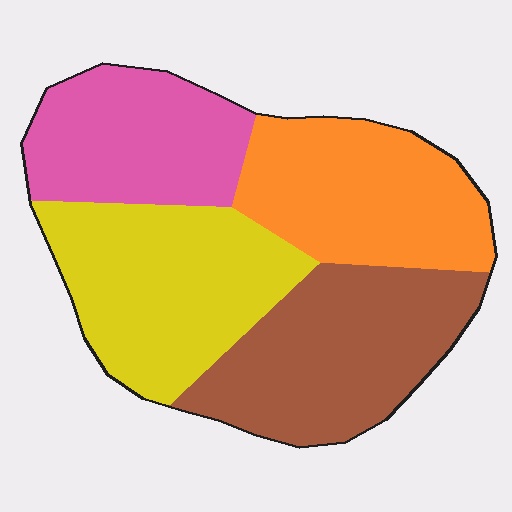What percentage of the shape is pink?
Pink takes up less than a quarter of the shape.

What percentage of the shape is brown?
Brown takes up between a quarter and a half of the shape.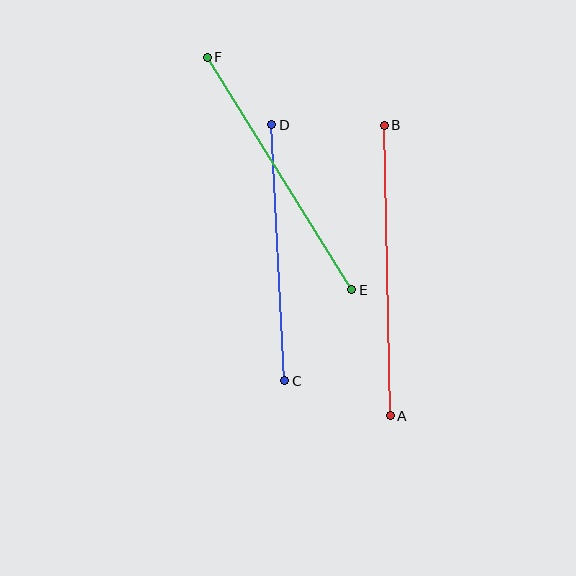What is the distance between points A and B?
The distance is approximately 290 pixels.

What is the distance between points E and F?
The distance is approximately 274 pixels.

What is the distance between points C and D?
The distance is approximately 257 pixels.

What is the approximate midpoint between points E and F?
The midpoint is at approximately (279, 173) pixels.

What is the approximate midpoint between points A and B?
The midpoint is at approximately (387, 270) pixels.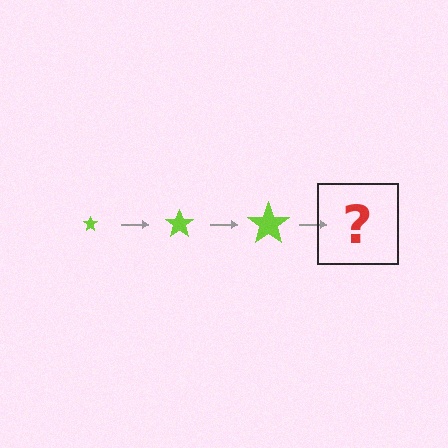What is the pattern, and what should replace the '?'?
The pattern is that the star gets progressively larger each step. The '?' should be a lime star, larger than the previous one.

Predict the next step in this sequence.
The next step is a lime star, larger than the previous one.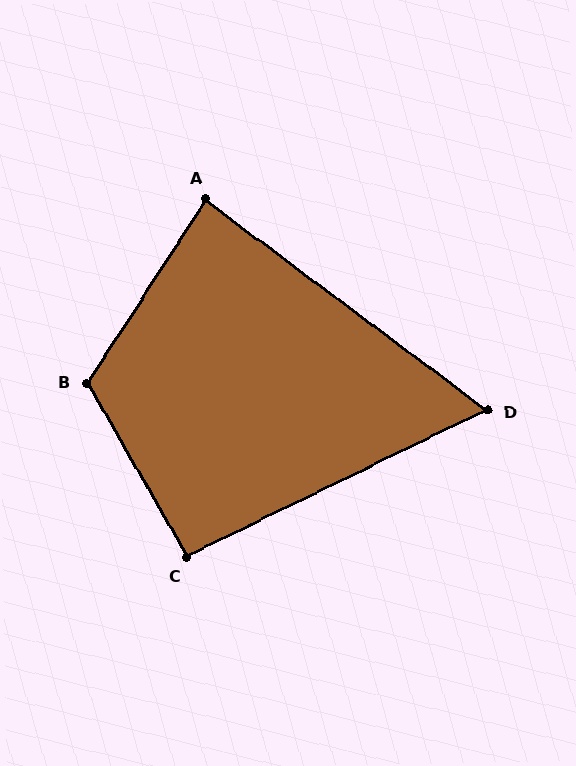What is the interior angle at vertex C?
Approximately 94 degrees (approximately right).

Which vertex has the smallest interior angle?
D, at approximately 63 degrees.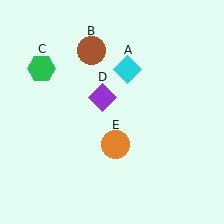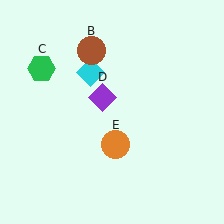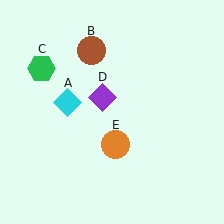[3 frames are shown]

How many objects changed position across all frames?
1 object changed position: cyan diamond (object A).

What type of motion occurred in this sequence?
The cyan diamond (object A) rotated counterclockwise around the center of the scene.